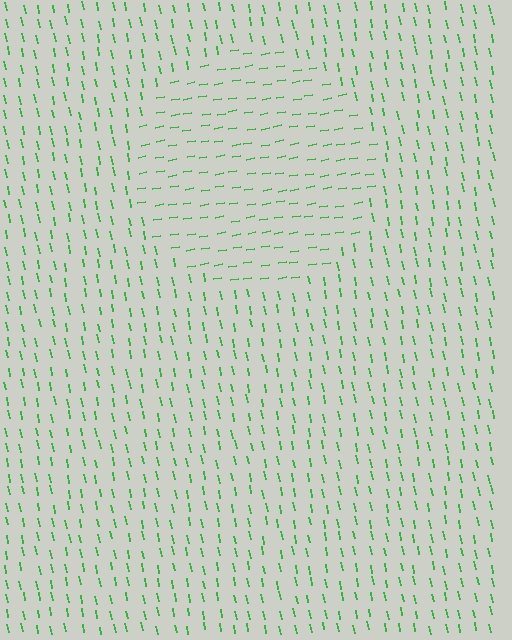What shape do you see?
I see a circle.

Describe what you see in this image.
The image is filled with small green line segments. A circle region in the image has lines oriented differently from the surrounding lines, creating a visible texture boundary.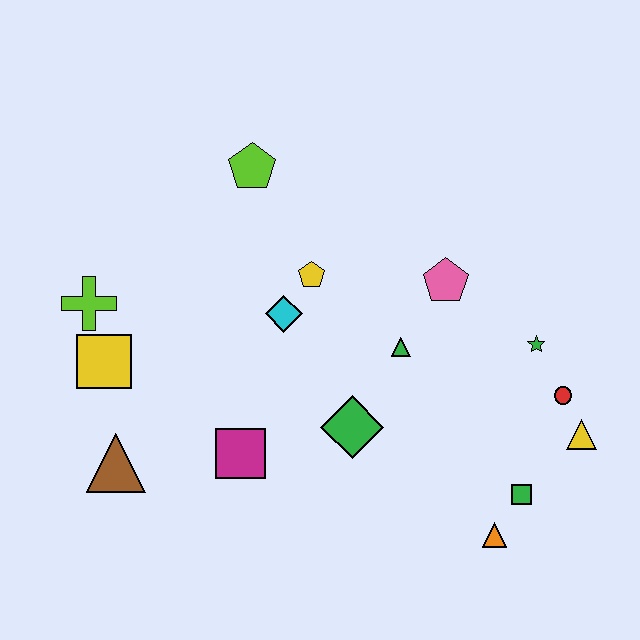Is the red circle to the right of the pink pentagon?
Yes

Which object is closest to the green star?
The red circle is closest to the green star.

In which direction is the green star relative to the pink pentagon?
The green star is to the right of the pink pentagon.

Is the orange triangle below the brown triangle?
Yes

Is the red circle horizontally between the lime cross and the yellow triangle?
Yes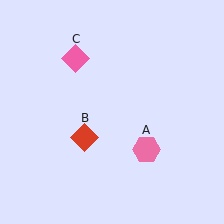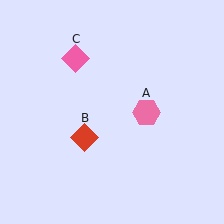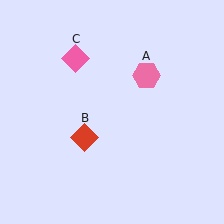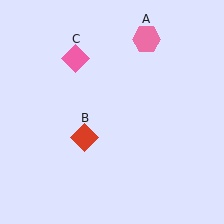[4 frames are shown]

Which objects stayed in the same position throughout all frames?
Red diamond (object B) and pink diamond (object C) remained stationary.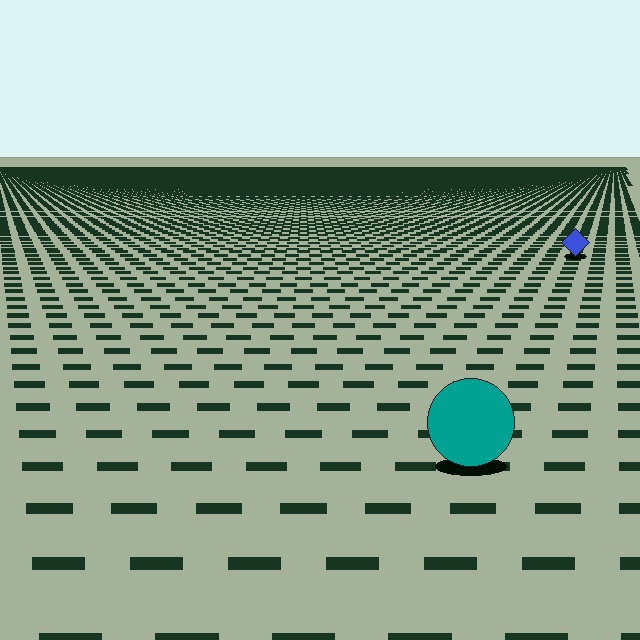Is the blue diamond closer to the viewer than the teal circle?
No. The teal circle is closer — you can tell from the texture gradient: the ground texture is coarser near it.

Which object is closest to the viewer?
The teal circle is closest. The texture marks near it are larger and more spread out.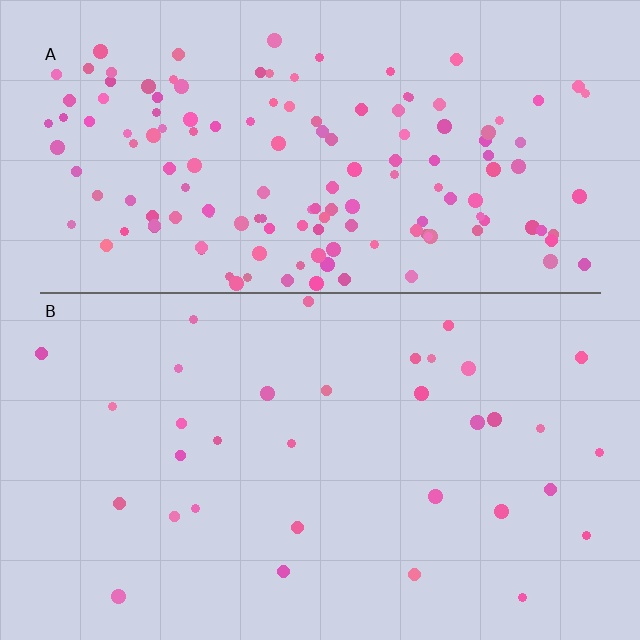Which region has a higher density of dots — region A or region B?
A (the top).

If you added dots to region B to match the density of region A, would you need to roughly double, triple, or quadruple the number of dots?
Approximately quadruple.